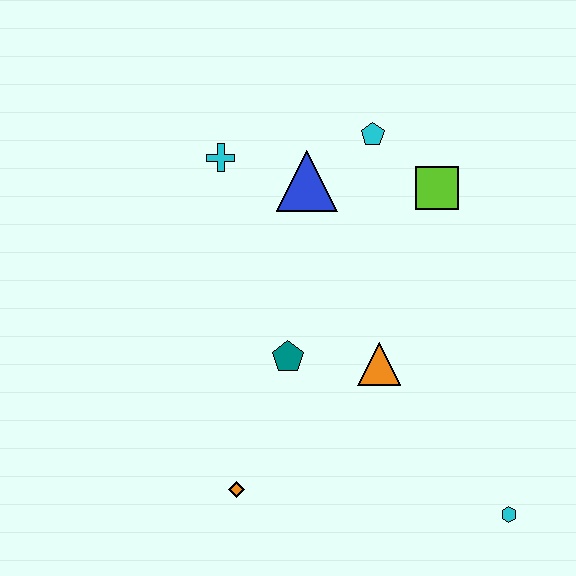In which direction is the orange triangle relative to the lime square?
The orange triangle is below the lime square.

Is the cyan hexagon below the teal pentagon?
Yes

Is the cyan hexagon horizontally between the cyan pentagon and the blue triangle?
No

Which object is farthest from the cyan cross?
The cyan hexagon is farthest from the cyan cross.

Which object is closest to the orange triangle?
The teal pentagon is closest to the orange triangle.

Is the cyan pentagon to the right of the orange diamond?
Yes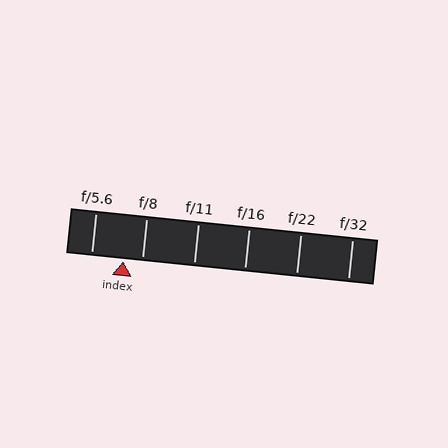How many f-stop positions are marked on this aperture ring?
There are 6 f-stop positions marked.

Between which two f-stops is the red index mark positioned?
The index mark is between f/5.6 and f/8.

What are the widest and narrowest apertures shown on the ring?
The widest aperture shown is f/5.6 and the narrowest is f/32.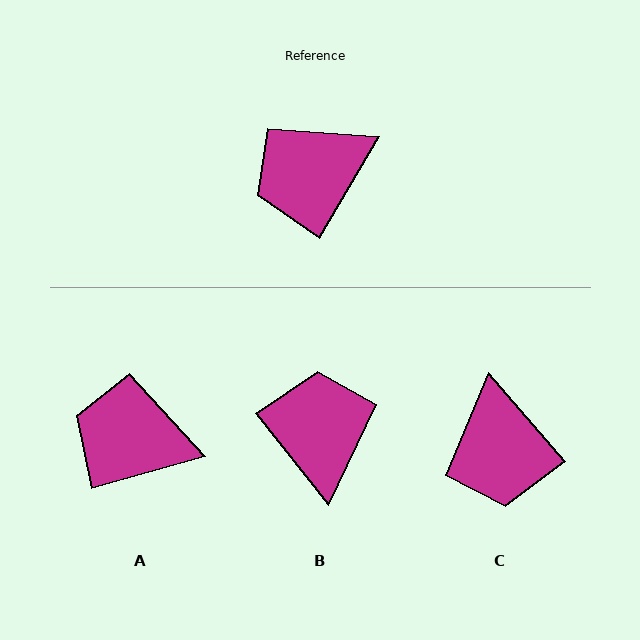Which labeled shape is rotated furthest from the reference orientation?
B, about 111 degrees away.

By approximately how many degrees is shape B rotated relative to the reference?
Approximately 111 degrees clockwise.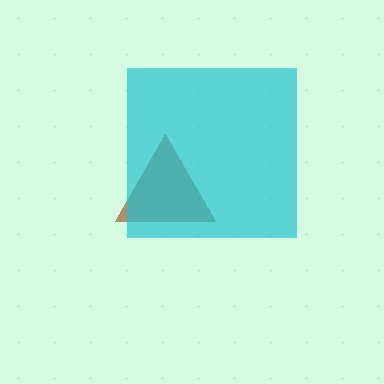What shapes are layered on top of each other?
The layered shapes are: a brown triangle, a cyan square.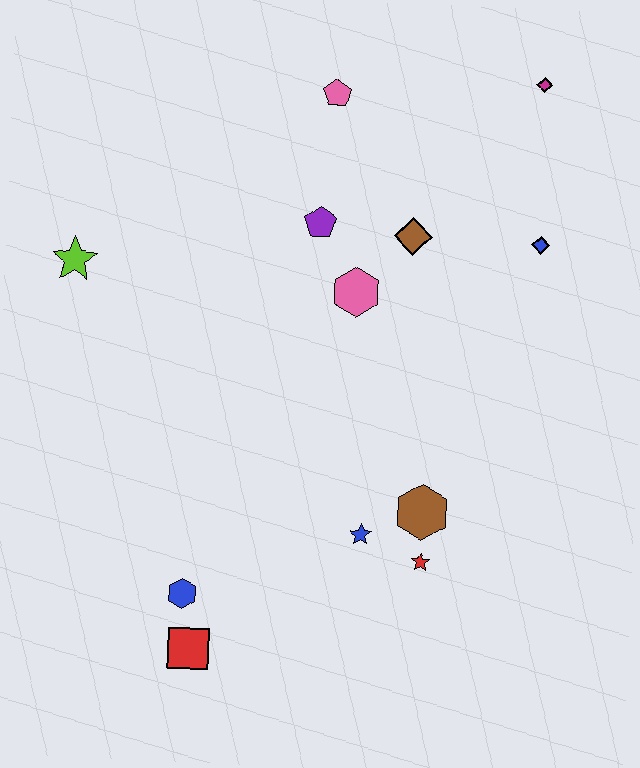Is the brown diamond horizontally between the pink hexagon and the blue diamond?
Yes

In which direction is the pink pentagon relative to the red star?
The pink pentagon is above the red star.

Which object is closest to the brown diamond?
The pink hexagon is closest to the brown diamond.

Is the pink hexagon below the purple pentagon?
Yes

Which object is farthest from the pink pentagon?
The red square is farthest from the pink pentagon.